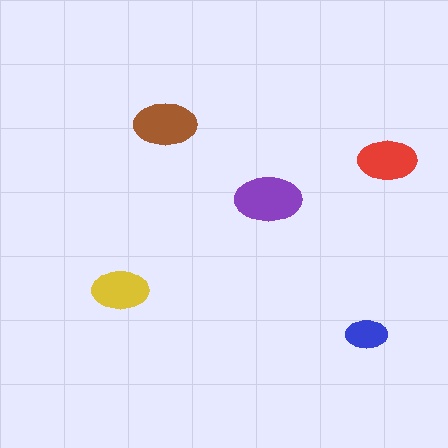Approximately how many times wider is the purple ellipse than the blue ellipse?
About 1.5 times wider.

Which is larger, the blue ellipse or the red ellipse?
The red one.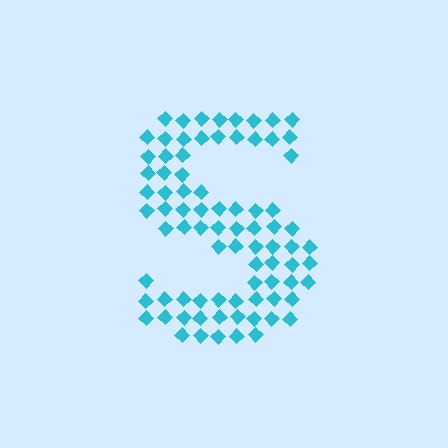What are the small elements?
The small elements are diamonds.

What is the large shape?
The large shape is the letter S.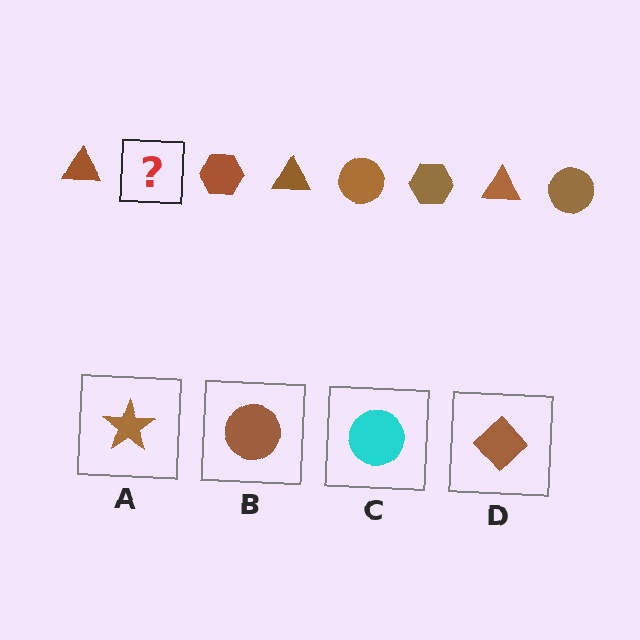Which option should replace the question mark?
Option B.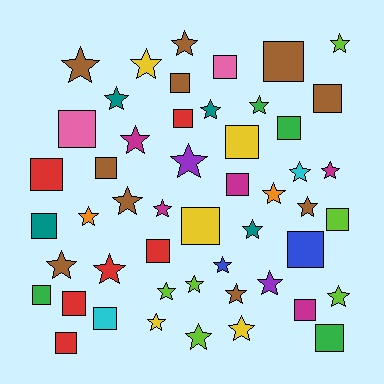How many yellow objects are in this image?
There are 5 yellow objects.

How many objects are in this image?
There are 50 objects.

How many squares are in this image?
There are 22 squares.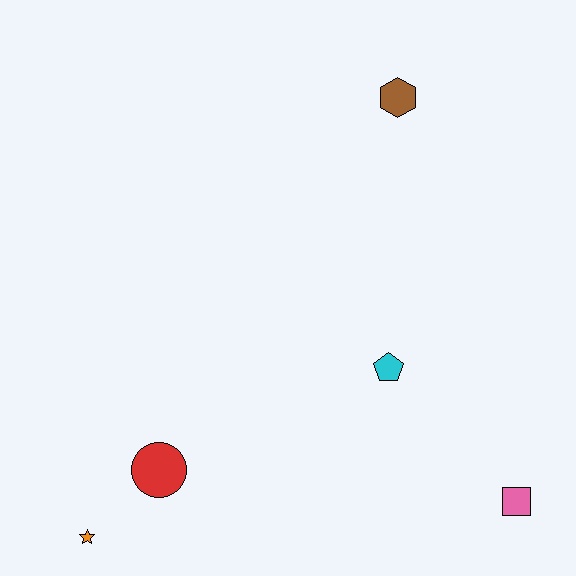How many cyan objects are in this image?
There is 1 cyan object.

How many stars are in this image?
There is 1 star.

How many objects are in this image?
There are 5 objects.